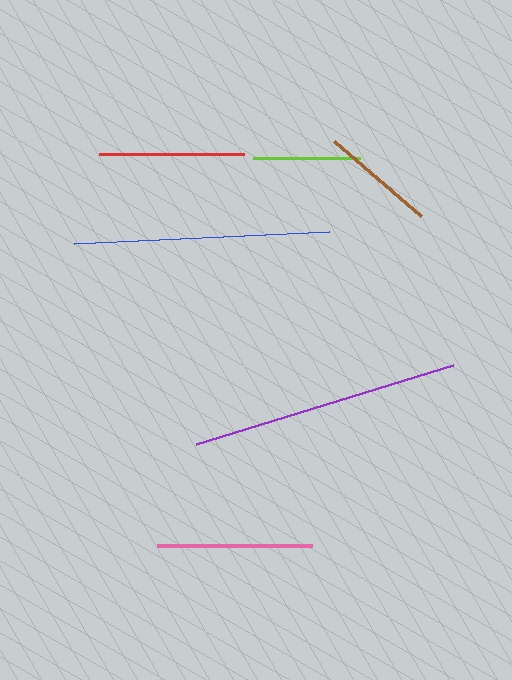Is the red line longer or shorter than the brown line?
The red line is longer than the brown line.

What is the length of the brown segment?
The brown segment is approximately 116 pixels long.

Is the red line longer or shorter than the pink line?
The pink line is longer than the red line.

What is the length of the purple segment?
The purple segment is approximately 269 pixels long.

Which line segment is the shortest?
The lime line is the shortest at approximately 107 pixels.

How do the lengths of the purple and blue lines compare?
The purple and blue lines are approximately the same length.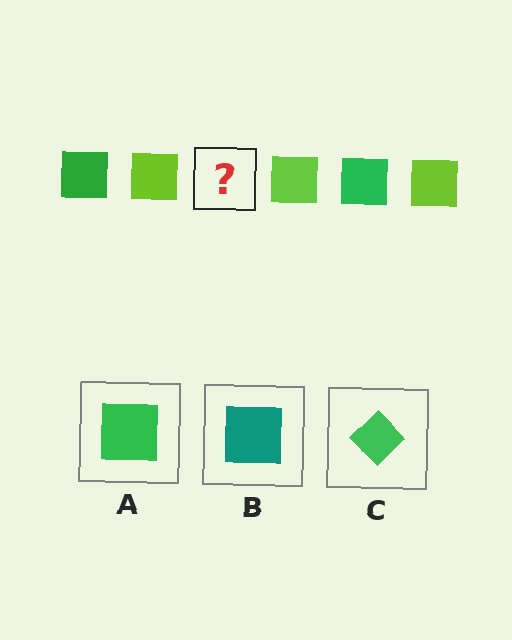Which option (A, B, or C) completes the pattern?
A.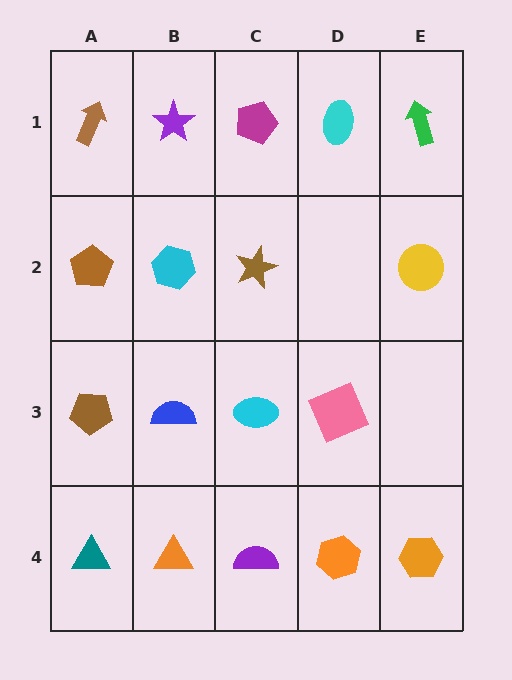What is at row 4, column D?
An orange hexagon.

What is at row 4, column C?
A purple semicircle.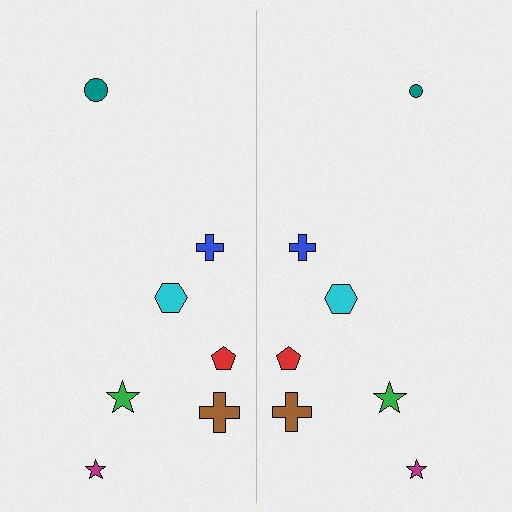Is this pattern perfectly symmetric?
No, the pattern is not perfectly symmetric. The teal circle on the right side has a different size than its mirror counterpart.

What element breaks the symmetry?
The teal circle on the right side has a different size than its mirror counterpart.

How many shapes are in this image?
There are 14 shapes in this image.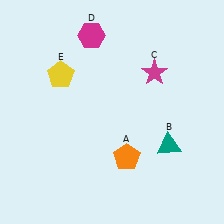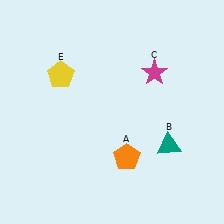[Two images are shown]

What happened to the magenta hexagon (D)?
The magenta hexagon (D) was removed in Image 2. It was in the top-left area of Image 1.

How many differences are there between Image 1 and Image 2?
There is 1 difference between the two images.